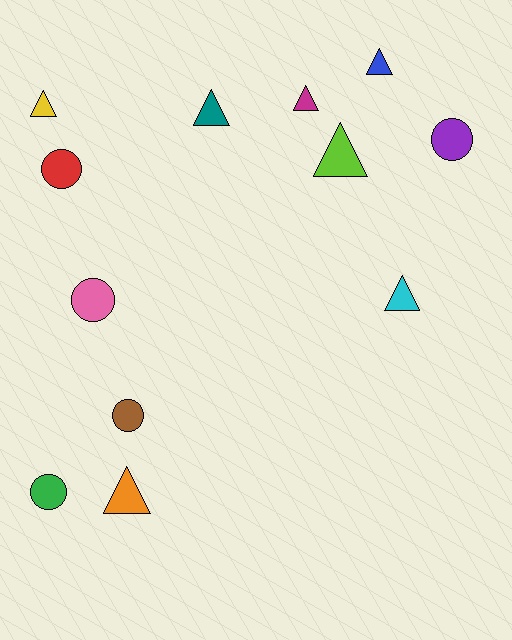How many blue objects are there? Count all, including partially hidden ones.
There is 1 blue object.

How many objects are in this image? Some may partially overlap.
There are 12 objects.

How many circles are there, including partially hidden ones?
There are 5 circles.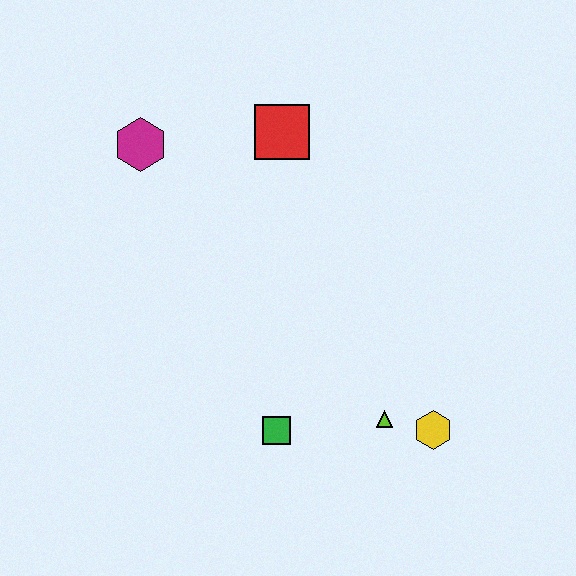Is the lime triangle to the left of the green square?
No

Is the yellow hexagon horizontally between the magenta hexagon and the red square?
No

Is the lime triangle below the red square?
Yes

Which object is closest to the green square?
The lime triangle is closest to the green square.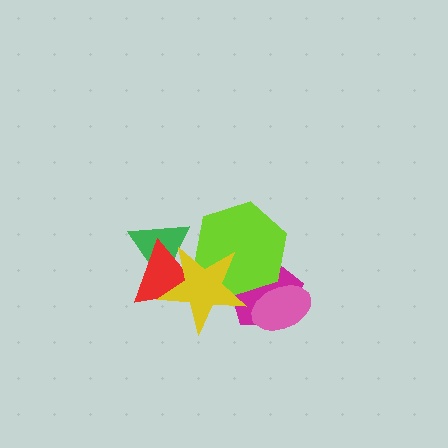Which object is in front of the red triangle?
The yellow star is in front of the red triangle.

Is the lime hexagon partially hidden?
Yes, it is partially covered by another shape.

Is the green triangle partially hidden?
Yes, it is partially covered by another shape.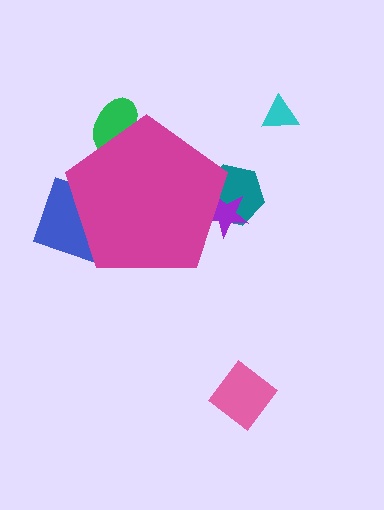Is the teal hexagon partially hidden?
Yes, the teal hexagon is partially hidden behind the magenta pentagon.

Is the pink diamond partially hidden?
No, the pink diamond is fully visible.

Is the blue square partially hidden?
Yes, the blue square is partially hidden behind the magenta pentagon.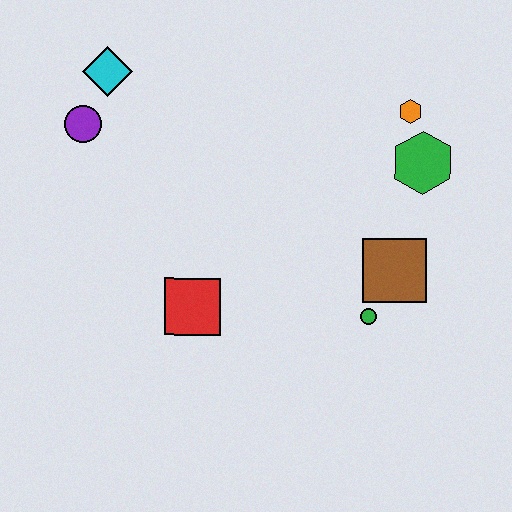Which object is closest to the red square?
The green circle is closest to the red square.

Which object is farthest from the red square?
The orange hexagon is farthest from the red square.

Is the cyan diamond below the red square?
No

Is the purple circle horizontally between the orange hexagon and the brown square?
No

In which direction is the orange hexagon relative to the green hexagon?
The orange hexagon is above the green hexagon.